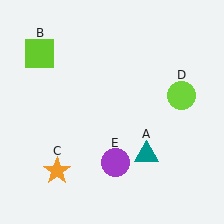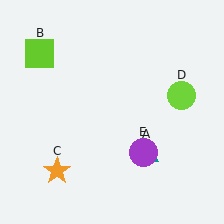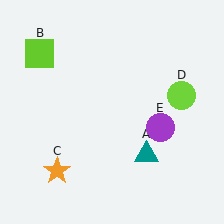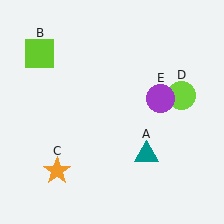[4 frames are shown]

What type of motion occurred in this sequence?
The purple circle (object E) rotated counterclockwise around the center of the scene.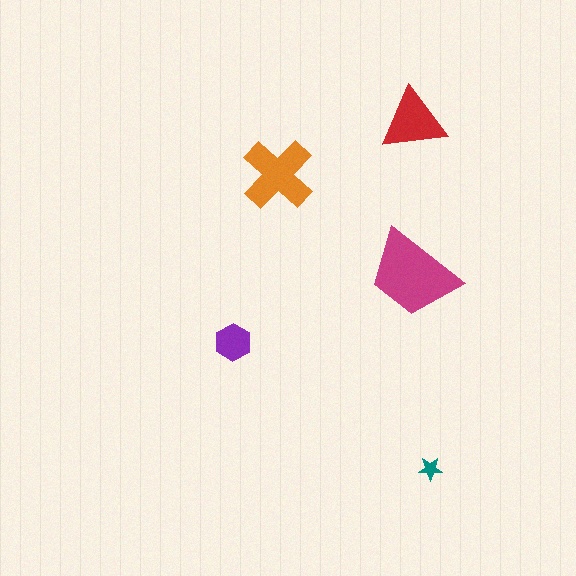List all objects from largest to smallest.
The magenta trapezoid, the orange cross, the red triangle, the purple hexagon, the teal star.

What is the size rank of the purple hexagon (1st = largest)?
4th.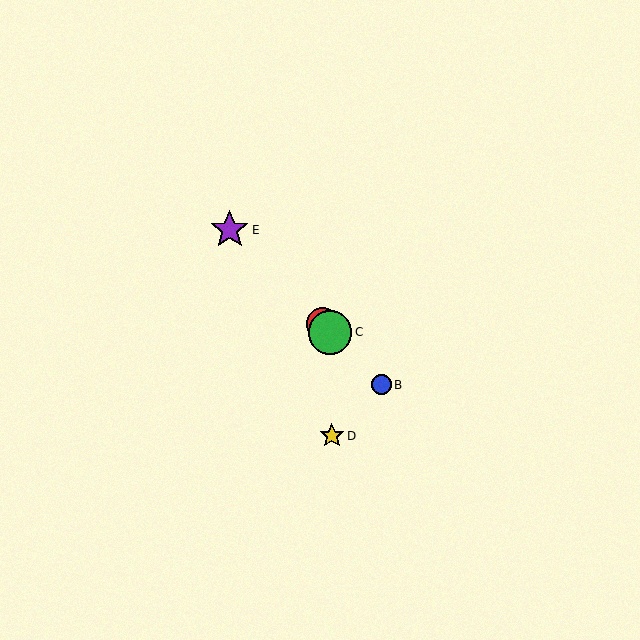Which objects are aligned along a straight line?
Objects A, B, C, E are aligned along a straight line.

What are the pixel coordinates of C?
Object C is at (330, 332).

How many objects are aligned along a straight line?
4 objects (A, B, C, E) are aligned along a straight line.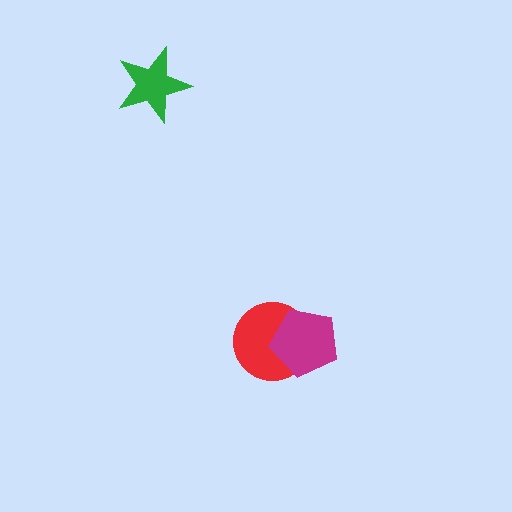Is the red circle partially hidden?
Yes, it is partially covered by another shape.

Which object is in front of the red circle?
The magenta pentagon is in front of the red circle.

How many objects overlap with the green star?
0 objects overlap with the green star.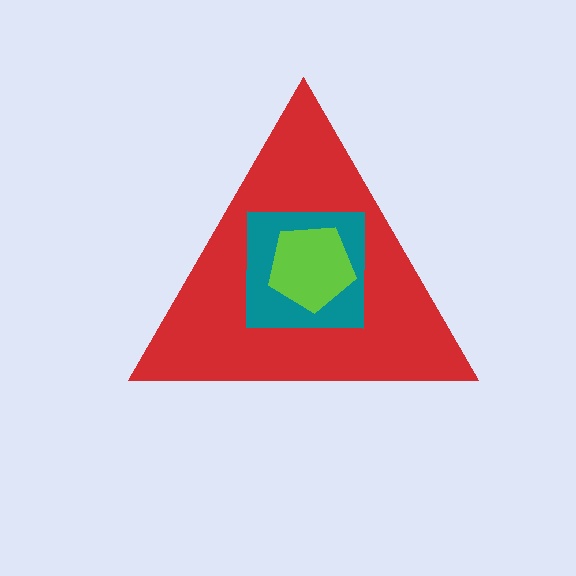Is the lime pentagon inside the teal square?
Yes.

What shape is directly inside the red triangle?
The teal square.